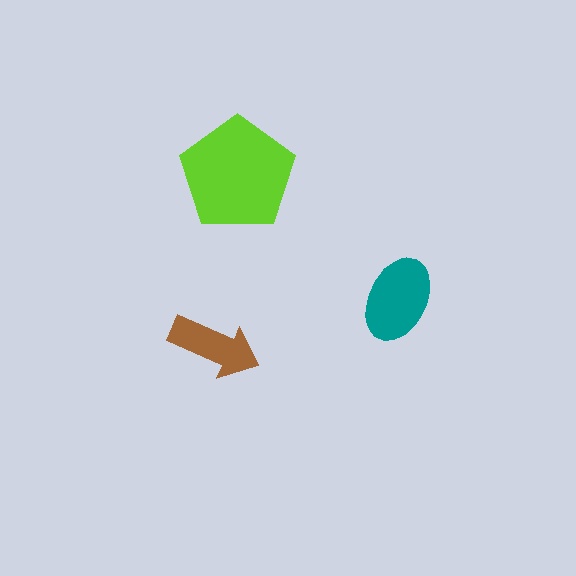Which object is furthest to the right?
The teal ellipse is rightmost.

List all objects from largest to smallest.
The lime pentagon, the teal ellipse, the brown arrow.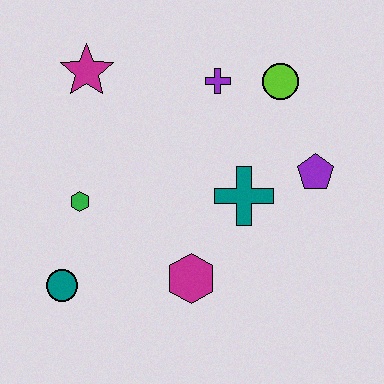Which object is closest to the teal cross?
The purple pentagon is closest to the teal cross.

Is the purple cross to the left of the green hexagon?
No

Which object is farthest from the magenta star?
The purple pentagon is farthest from the magenta star.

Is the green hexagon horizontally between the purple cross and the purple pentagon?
No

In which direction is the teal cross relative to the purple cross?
The teal cross is below the purple cross.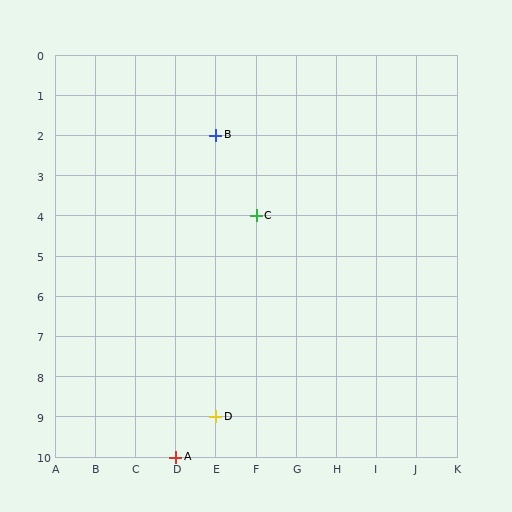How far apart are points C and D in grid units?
Points C and D are 1 column and 5 rows apart (about 5.1 grid units diagonally).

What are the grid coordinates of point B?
Point B is at grid coordinates (E, 2).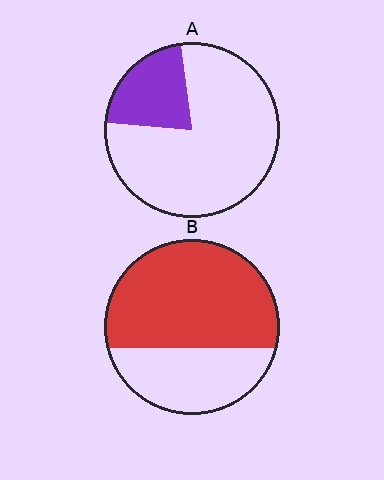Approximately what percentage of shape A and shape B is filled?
A is approximately 20% and B is approximately 65%.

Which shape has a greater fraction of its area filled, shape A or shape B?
Shape B.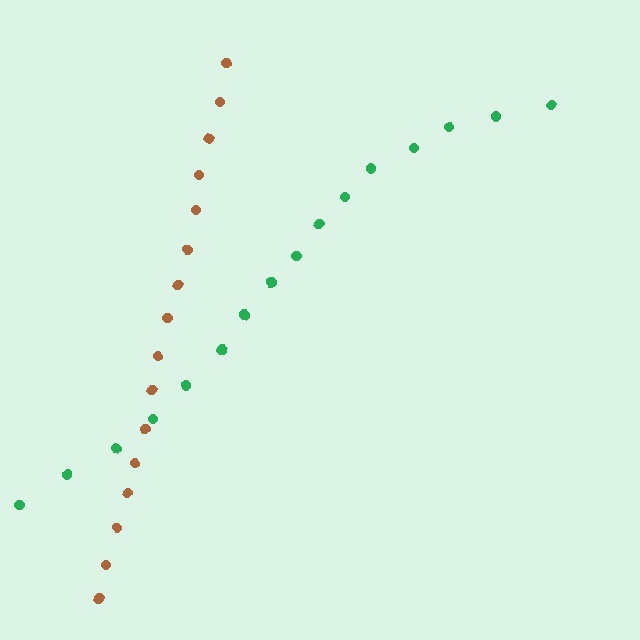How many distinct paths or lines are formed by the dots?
There are 2 distinct paths.